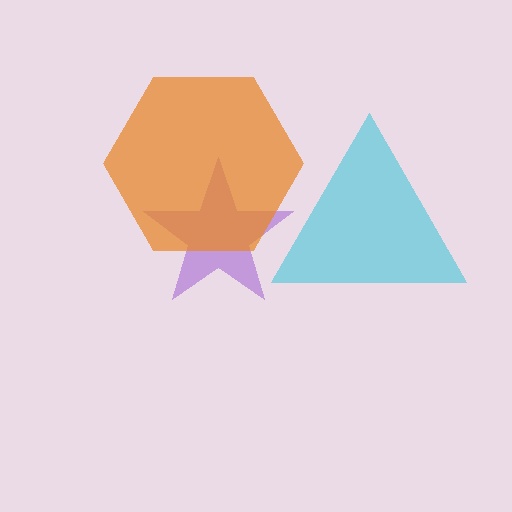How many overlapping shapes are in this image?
There are 3 overlapping shapes in the image.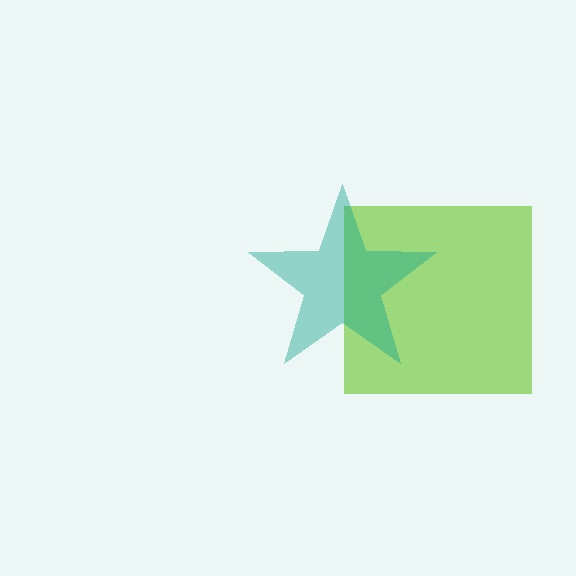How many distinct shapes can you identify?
There are 2 distinct shapes: a lime square, a teal star.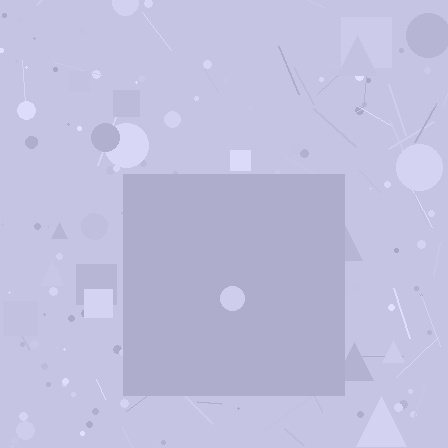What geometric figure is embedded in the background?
A square is embedded in the background.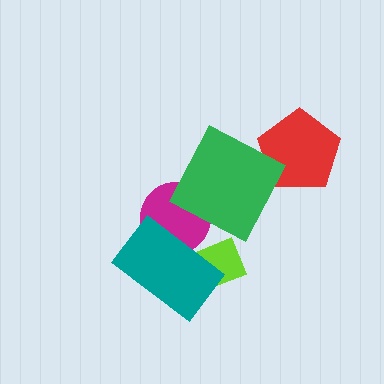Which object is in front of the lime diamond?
The teal rectangle is in front of the lime diamond.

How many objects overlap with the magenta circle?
2 objects overlap with the magenta circle.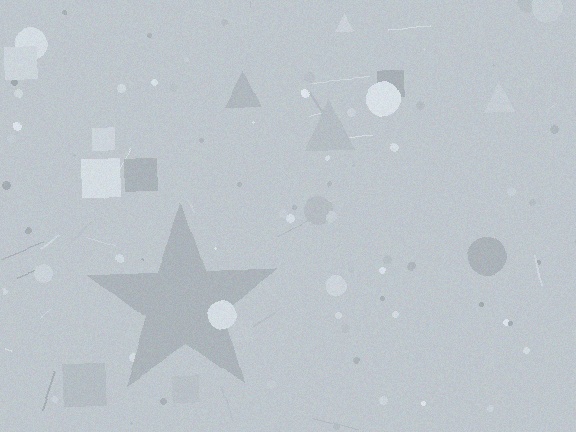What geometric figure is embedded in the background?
A star is embedded in the background.